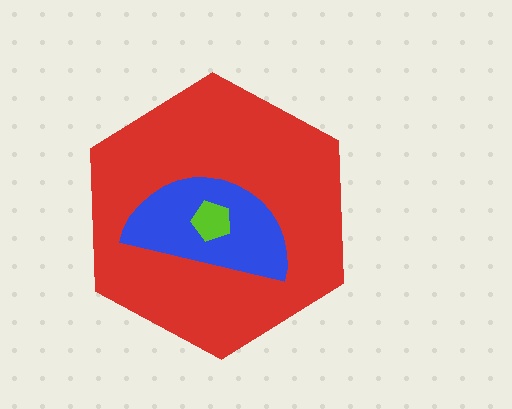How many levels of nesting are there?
3.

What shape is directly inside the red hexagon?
The blue semicircle.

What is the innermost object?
The lime pentagon.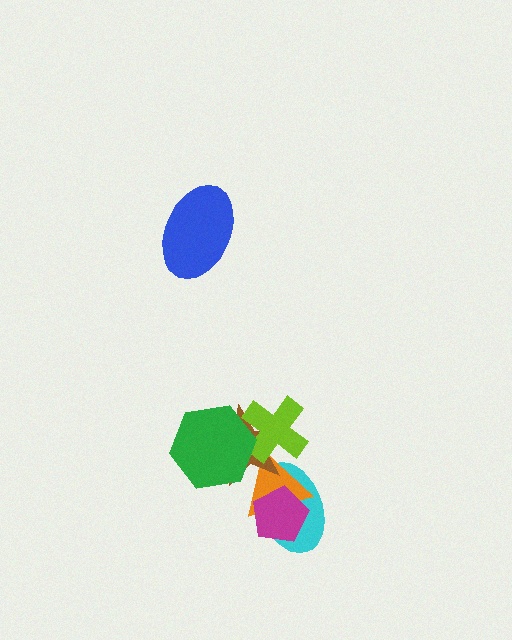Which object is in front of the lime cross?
The green hexagon is in front of the lime cross.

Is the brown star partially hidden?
Yes, it is partially covered by another shape.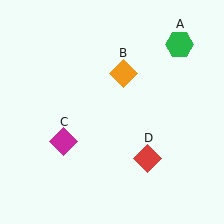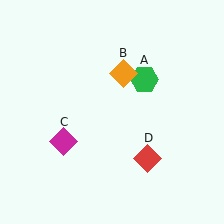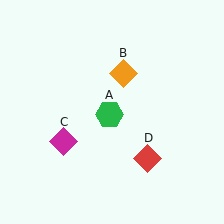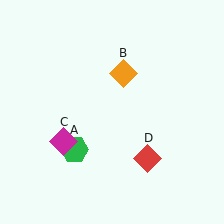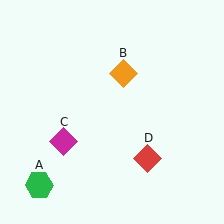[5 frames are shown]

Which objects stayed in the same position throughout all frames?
Orange diamond (object B) and magenta diamond (object C) and red diamond (object D) remained stationary.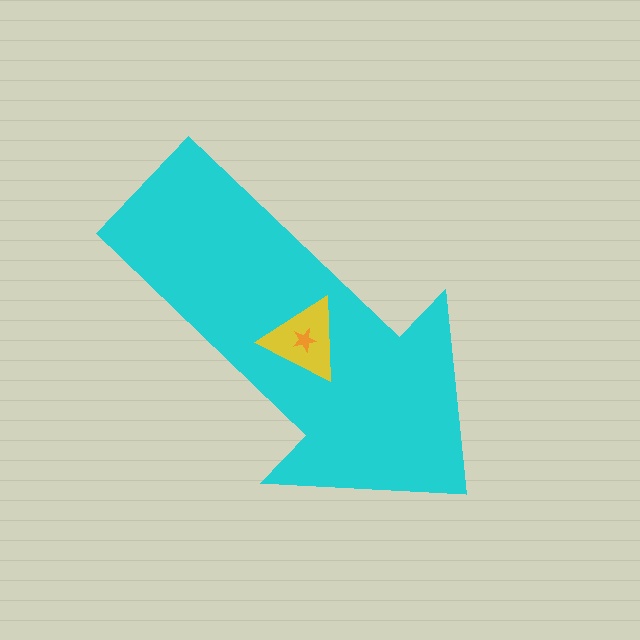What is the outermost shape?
The cyan arrow.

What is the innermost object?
The orange star.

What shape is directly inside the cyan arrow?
The yellow triangle.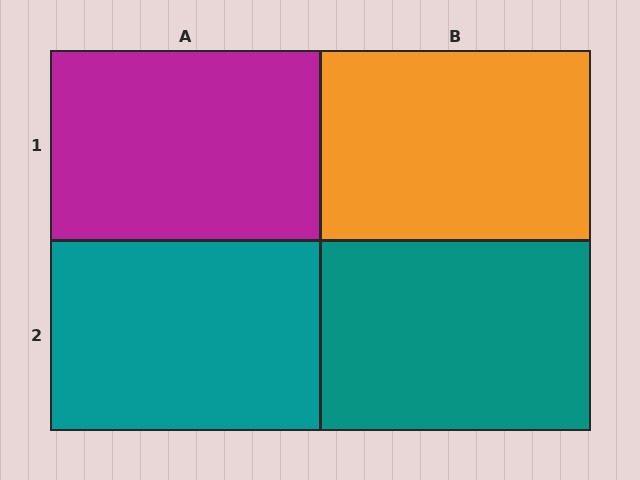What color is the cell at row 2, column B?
Teal.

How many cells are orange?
1 cell is orange.